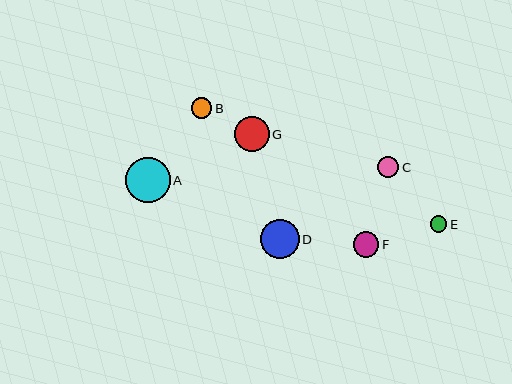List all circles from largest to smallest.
From largest to smallest: A, D, G, F, C, B, E.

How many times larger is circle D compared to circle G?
Circle D is approximately 1.1 times the size of circle G.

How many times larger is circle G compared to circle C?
Circle G is approximately 1.7 times the size of circle C.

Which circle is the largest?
Circle A is the largest with a size of approximately 45 pixels.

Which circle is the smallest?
Circle E is the smallest with a size of approximately 16 pixels.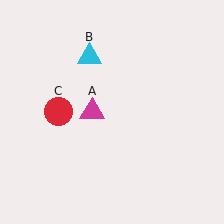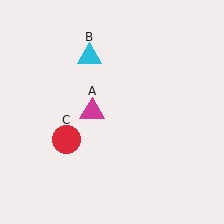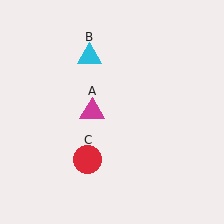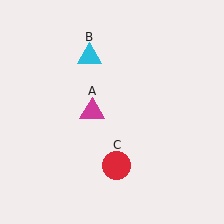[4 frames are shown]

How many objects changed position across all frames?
1 object changed position: red circle (object C).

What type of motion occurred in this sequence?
The red circle (object C) rotated counterclockwise around the center of the scene.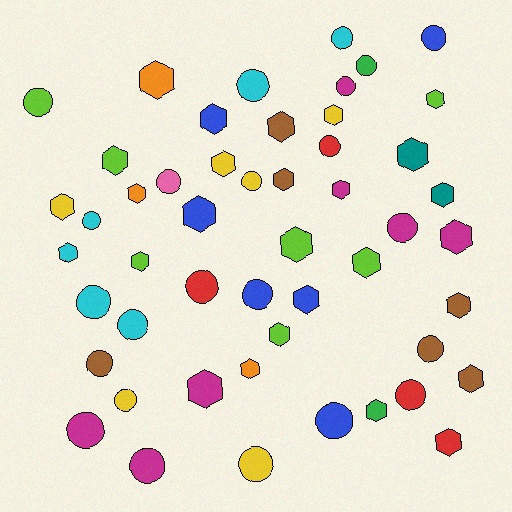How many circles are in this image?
There are 23 circles.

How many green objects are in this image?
There are 2 green objects.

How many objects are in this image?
There are 50 objects.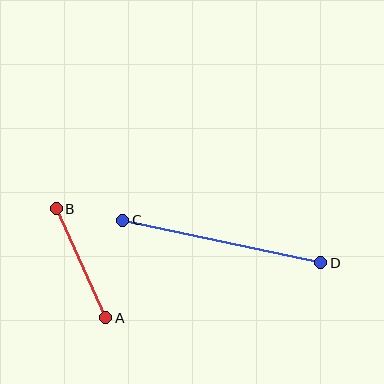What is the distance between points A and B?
The distance is approximately 119 pixels.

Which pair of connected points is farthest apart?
Points C and D are farthest apart.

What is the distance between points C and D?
The distance is approximately 202 pixels.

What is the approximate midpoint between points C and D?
The midpoint is at approximately (222, 241) pixels.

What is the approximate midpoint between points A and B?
The midpoint is at approximately (81, 263) pixels.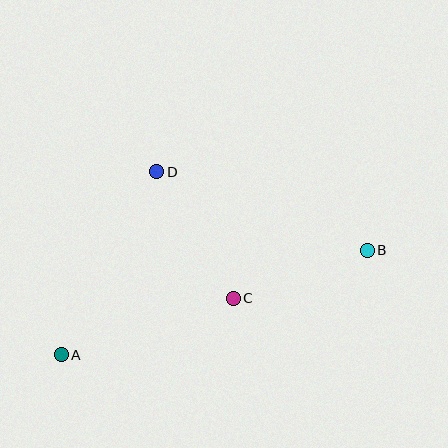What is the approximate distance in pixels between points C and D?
The distance between C and D is approximately 148 pixels.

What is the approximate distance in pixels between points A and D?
The distance between A and D is approximately 206 pixels.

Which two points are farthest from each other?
Points A and B are farthest from each other.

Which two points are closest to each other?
Points B and C are closest to each other.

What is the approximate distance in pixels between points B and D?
The distance between B and D is approximately 224 pixels.